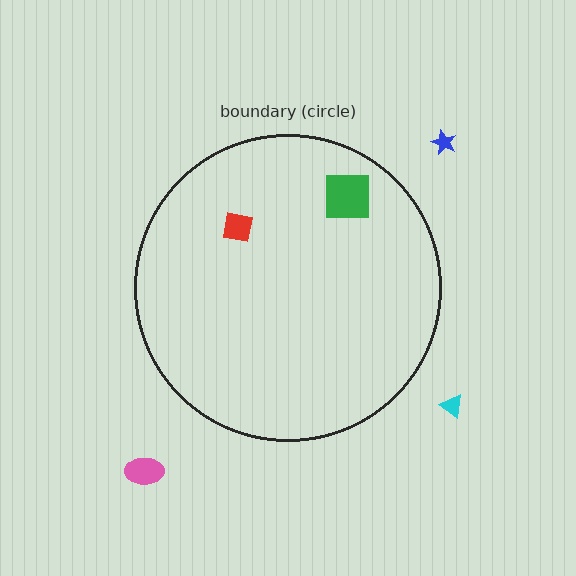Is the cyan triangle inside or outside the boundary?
Outside.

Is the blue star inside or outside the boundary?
Outside.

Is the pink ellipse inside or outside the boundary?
Outside.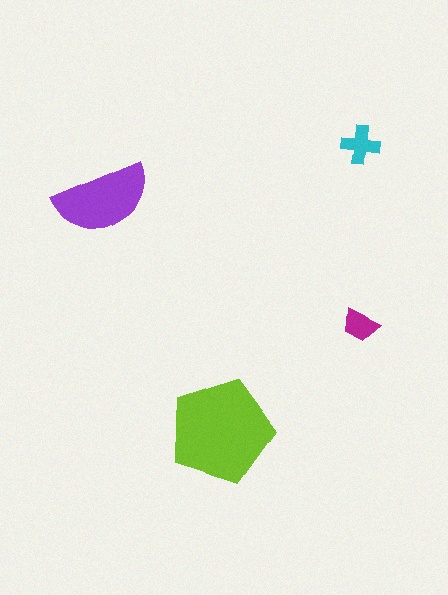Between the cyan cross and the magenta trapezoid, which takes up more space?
The cyan cross.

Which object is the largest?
The lime pentagon.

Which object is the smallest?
The magenta trapezoid.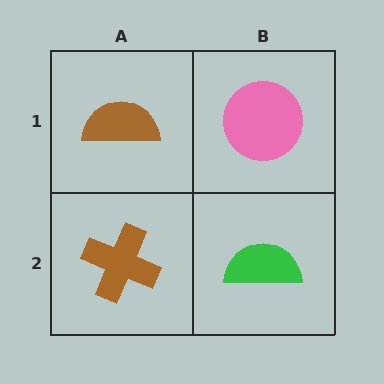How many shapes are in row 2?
2 shapes.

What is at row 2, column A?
A brown cross.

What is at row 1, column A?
A brown semicircle.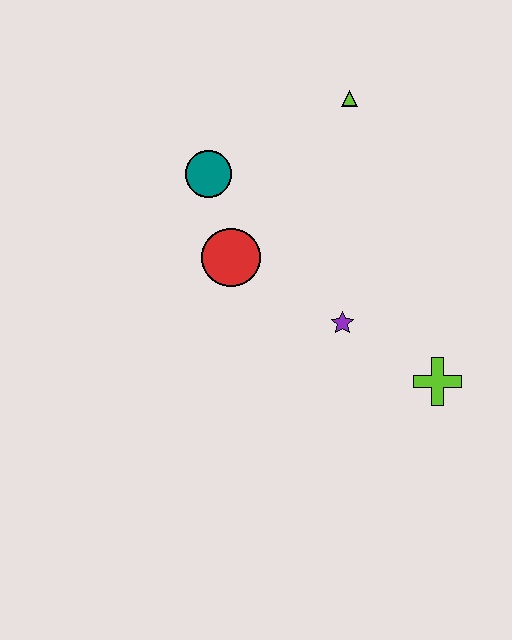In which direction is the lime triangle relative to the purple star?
The lime triangle is above the purple star.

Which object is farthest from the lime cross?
The teal circle is farthest from the lime cross.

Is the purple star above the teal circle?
No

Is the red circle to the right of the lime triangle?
No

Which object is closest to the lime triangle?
The teal circle is closest to the lime triangle.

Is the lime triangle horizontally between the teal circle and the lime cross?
Yes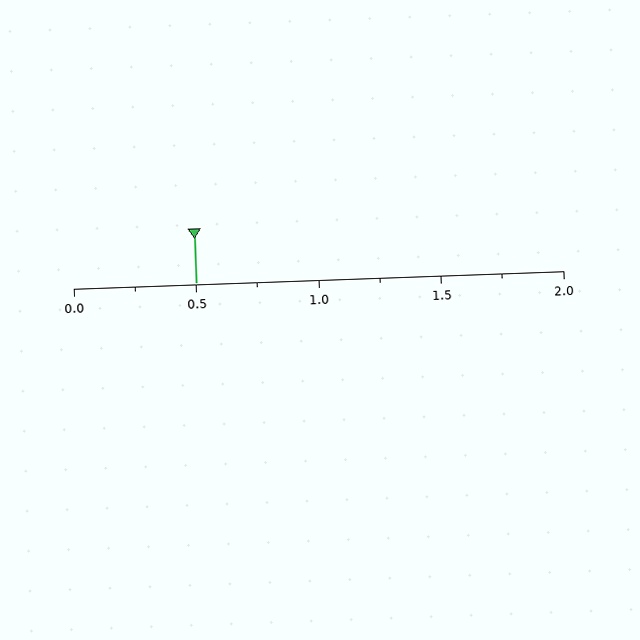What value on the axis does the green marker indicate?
The marker indicates approximately 0.5.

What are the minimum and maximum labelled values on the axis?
The axis runs from 0.0 to 2.0.